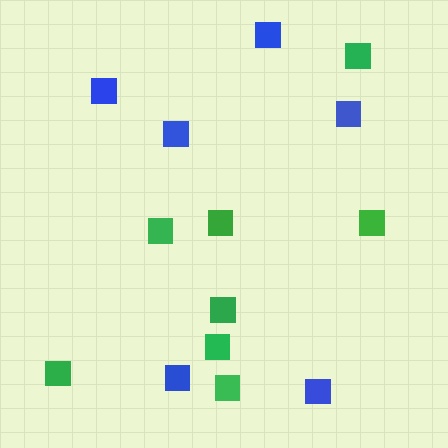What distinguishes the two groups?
There are 2 groups: one group of blue squares (6) and one group of green squares (8).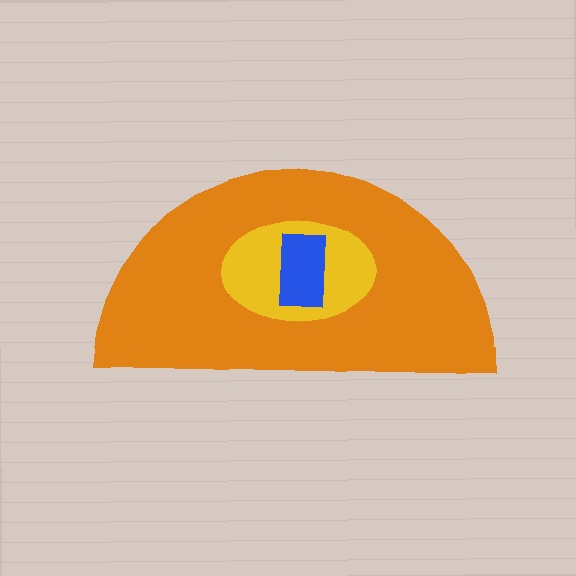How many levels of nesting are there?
3.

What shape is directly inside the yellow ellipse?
The blue rectangle.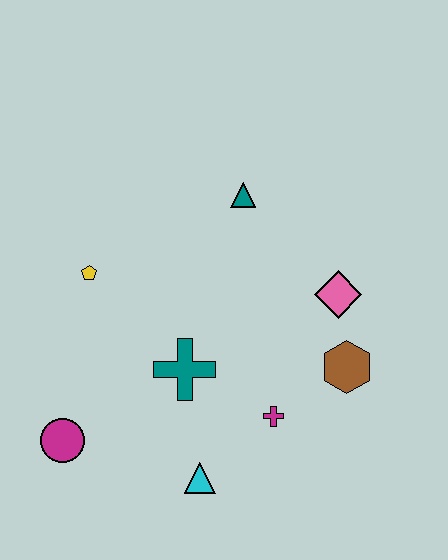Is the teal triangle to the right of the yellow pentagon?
Yes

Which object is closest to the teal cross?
The magenta cross is closest to the teal cross.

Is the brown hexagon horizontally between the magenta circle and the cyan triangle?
No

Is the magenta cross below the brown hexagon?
Yes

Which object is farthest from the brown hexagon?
The magenta circle is farthest from the brown hexagon.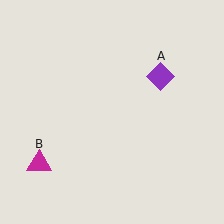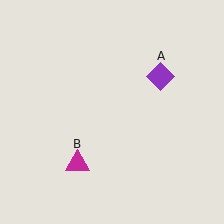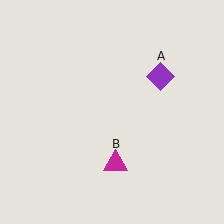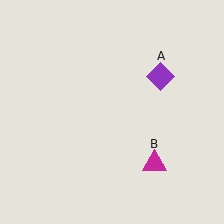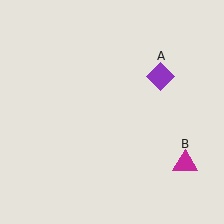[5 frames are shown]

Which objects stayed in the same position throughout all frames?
Purple diamond (object A) remained stationary.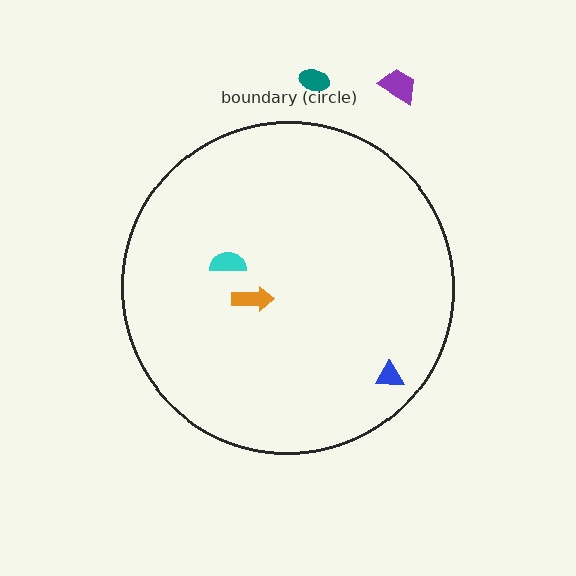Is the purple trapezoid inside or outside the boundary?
Outside.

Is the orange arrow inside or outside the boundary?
Inside.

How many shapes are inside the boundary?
3 inside, 2 outside.